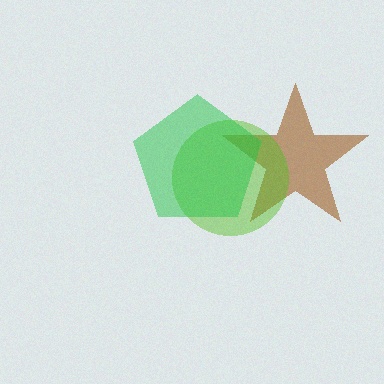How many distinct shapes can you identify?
There are 3 distinct shapes: a brown star, a lime circle, a green pentagon.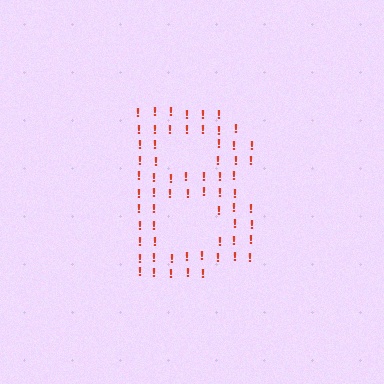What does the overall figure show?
The overall figure shows the letter B.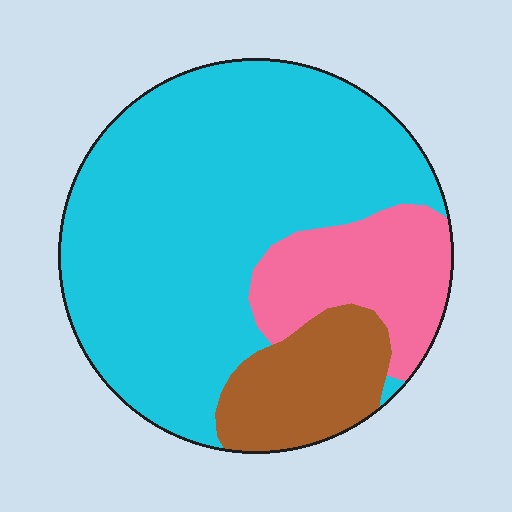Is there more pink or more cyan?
Cyan.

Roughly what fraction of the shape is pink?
Pink takes up between a sixth and a third of the shape.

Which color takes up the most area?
Cyan, at roughly 65%.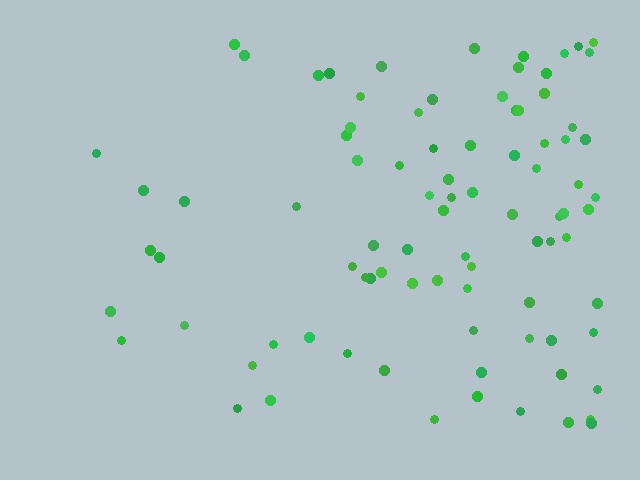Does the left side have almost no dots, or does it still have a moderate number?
Still a moderate number, just noticeably fewer than the right.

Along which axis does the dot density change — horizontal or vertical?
Horizontal.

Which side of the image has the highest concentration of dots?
The right.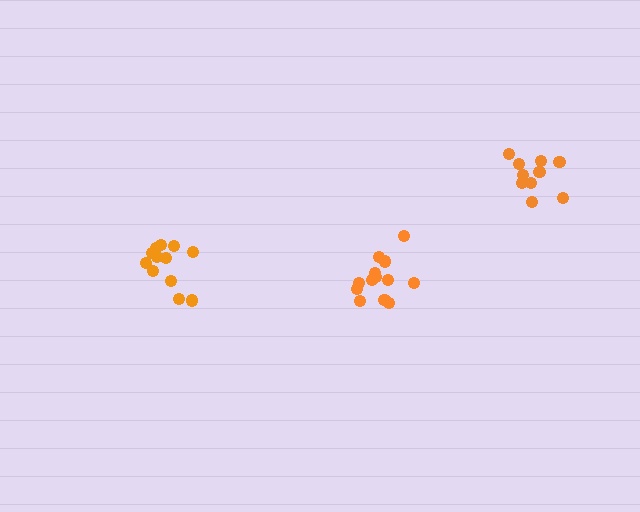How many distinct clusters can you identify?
There are 3 distinct clusters.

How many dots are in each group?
Group 1: 10 dots, Group 2: 13 dots, Group 3: 12 dots (35 total).